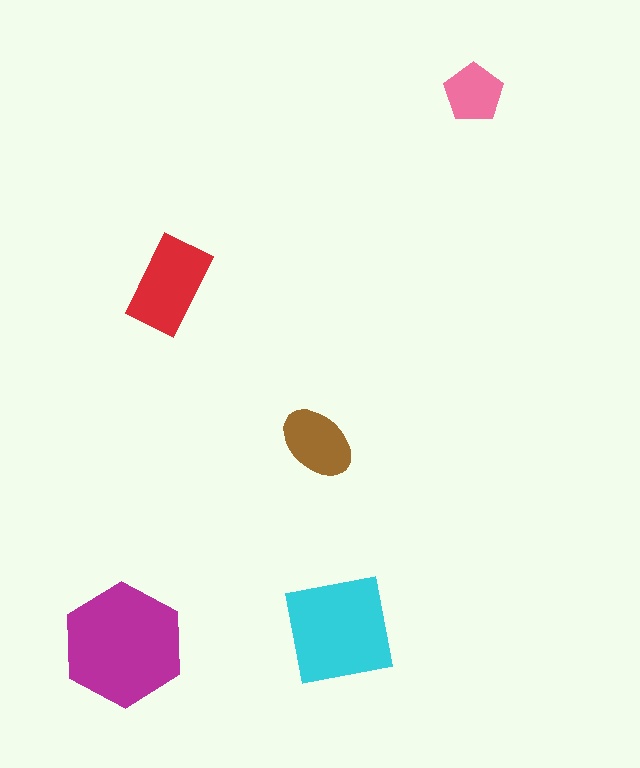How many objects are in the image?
There are 5 objects in the image.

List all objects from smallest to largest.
The pink pentagon, the brown ellipse, the red rectangle, the cyan square, the magenta hexagon.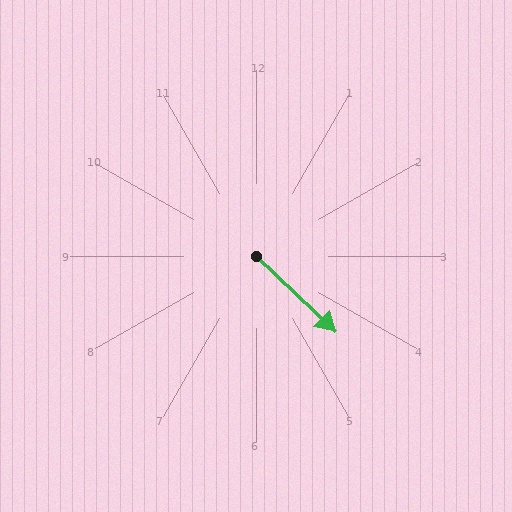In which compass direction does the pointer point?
Southeast.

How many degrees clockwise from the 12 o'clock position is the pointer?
Approximately 133 degrees.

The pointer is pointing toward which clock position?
Roughly 4 o'clock.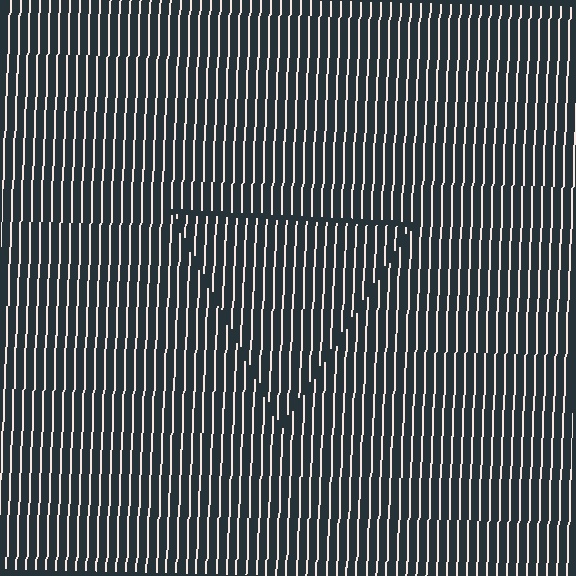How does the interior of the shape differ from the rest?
The interior of the shape contains the same grating, shifted by half a period — the contour is defined by the phase discontinuity where line-ends from the inner and outer gratings abut.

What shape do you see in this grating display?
An illusory triangle. The interior of the shape contains the same grating, shifted by half a period — the contour is defined by the phase discontinuity where line-ends from the inner and outer gratings abut.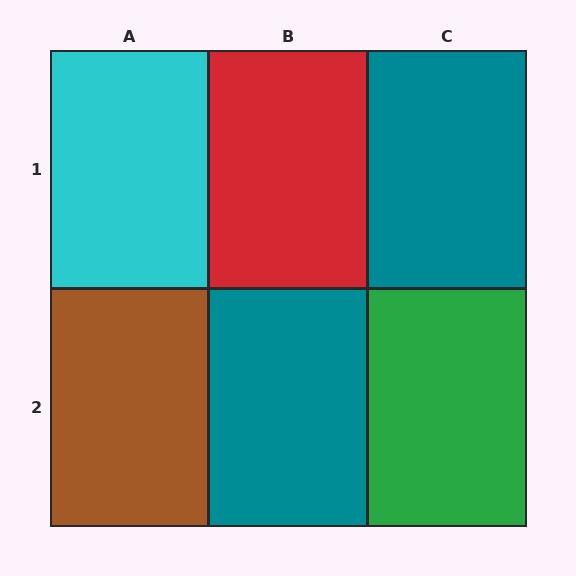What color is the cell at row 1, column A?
Cyan.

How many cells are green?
1 cell is green.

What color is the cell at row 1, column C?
Teal.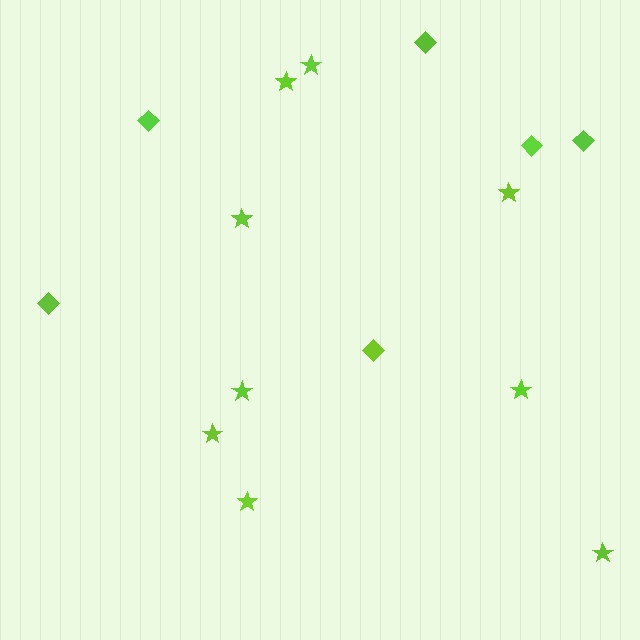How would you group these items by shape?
There are 2 groups: one group of diamonds (6) and one group of stars (9).